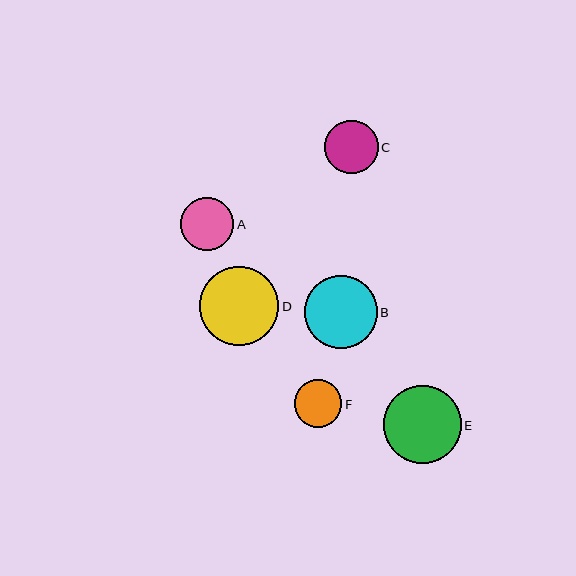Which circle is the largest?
Circle D is the largest with a size of approximately 79 pixels.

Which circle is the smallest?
Circle F is the smallest with a size of approximately 47 pixels.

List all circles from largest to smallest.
From largest to smallest: D, E, B, C, A, F.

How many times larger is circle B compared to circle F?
Circle B is approximately 1.5 times the size of circle F.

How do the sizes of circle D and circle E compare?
Circle D and circle E are approximately the same size.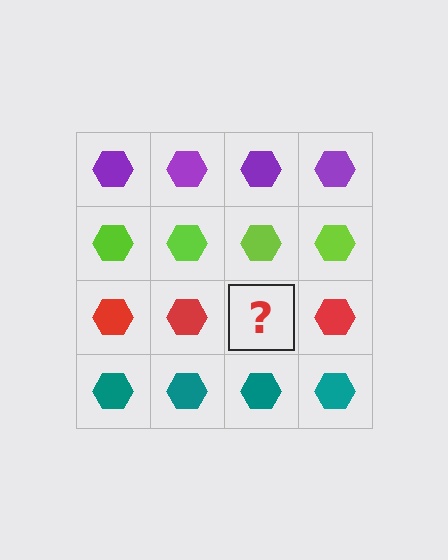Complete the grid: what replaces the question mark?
The question mark should be replaced with a red hexagon.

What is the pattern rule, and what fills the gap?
The rule is that each row has a consistent color. The gap should be filled with a red hexagon.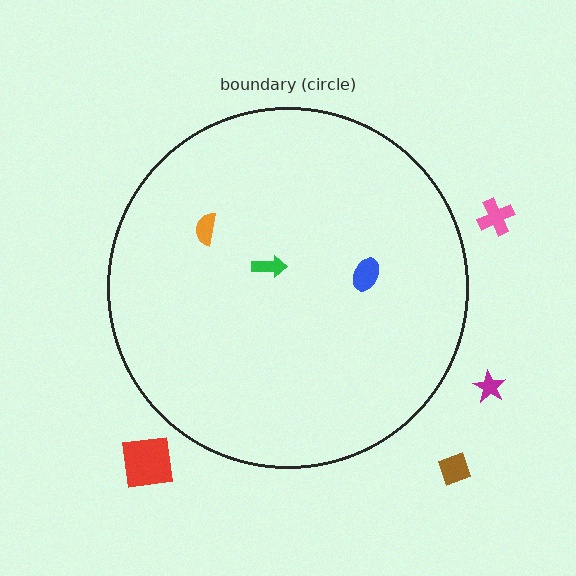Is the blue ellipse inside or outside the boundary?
Inside.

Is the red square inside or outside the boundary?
Outside.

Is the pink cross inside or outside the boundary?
Outside.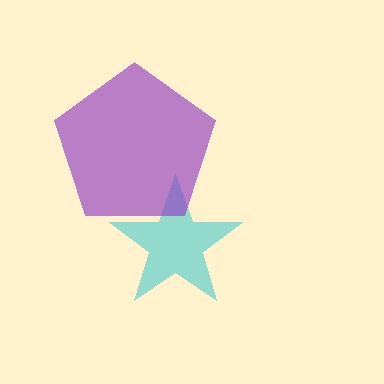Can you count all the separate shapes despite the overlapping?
Yes, there are 2 separate shapes.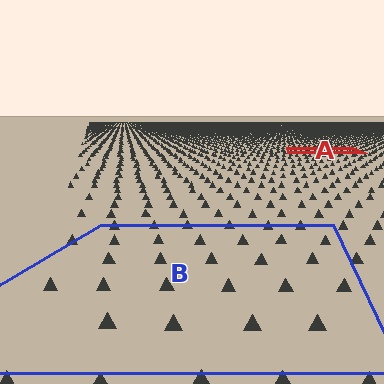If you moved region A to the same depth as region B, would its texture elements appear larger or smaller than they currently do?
They would appear larger. At a closer depth, the same texture elements are projected at a bigger on-screen size.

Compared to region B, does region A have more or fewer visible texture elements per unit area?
Region A has more texture elements per unit area — they are packed more densely because it is farther away.